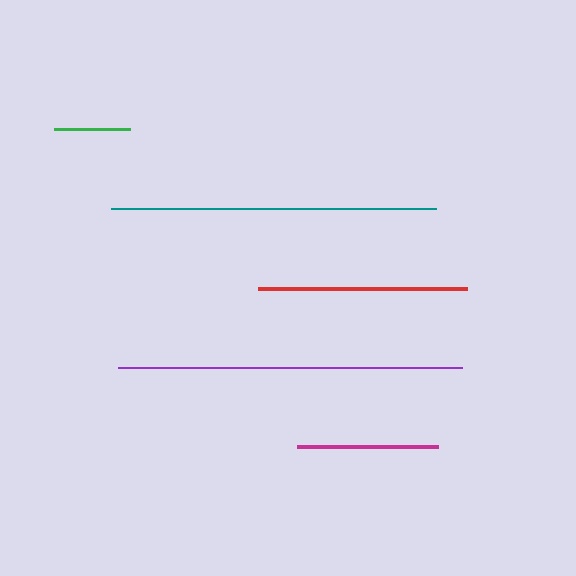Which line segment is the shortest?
The green line is the shortest at approximately 76 pixels.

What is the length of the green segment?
The green segment is approximately 76 pixels long.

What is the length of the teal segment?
The teal segment is approximately 325 pixels long.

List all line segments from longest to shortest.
From longest to shortest: purple, teal, red, magenta, green.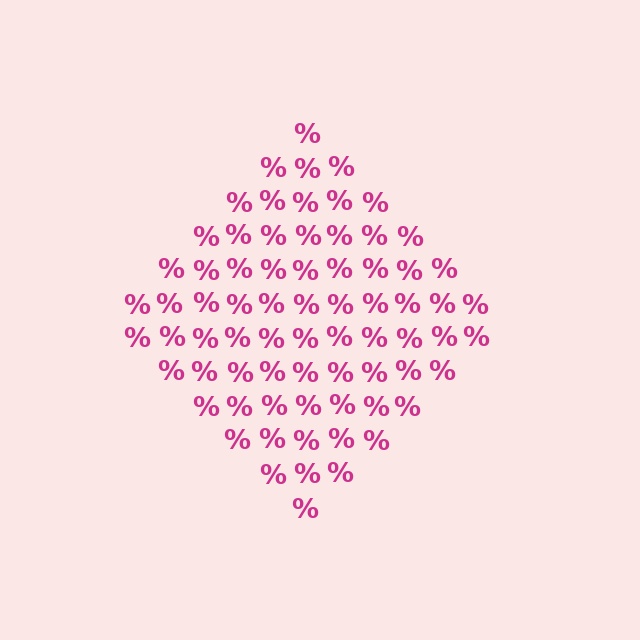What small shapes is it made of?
It is made of small percent signs.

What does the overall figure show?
The overall figure shows a diamond.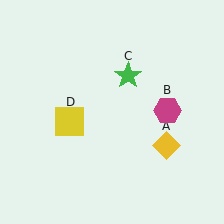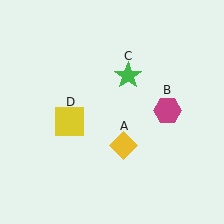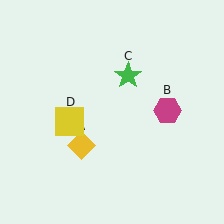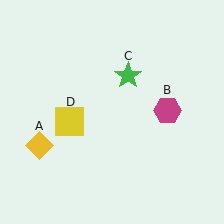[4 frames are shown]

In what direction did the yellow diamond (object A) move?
The yellow diamond (object A) moved left.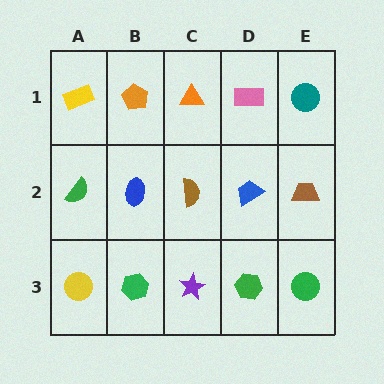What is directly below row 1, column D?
A blue trapezoid.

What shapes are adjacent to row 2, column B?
An orange pentagon (row 1, column B), a green hexagon (row 3, column B), a green semicircle (row 2, column A), a brown semicircle (row 2, column C).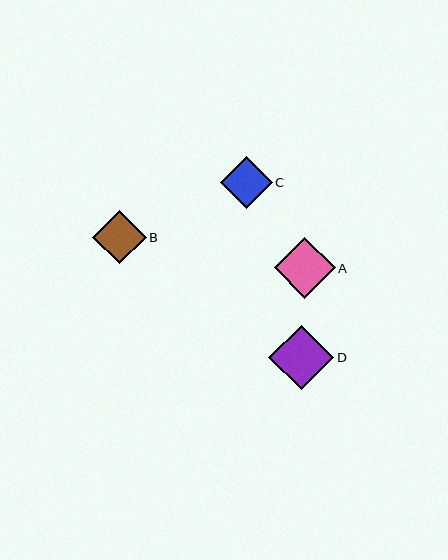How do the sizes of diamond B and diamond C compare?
Diamond B and diamond C are approximately the same size.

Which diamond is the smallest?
Diamond C is the smallest with a size of approximately 52 pixels.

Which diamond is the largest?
Diamond D is the largest with a size of approximately 65 pixels.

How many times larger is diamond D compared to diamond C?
Diamond D is approximately 1.3 times the size of diamond C.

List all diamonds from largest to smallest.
From largest to smallest: D, A, B, C.